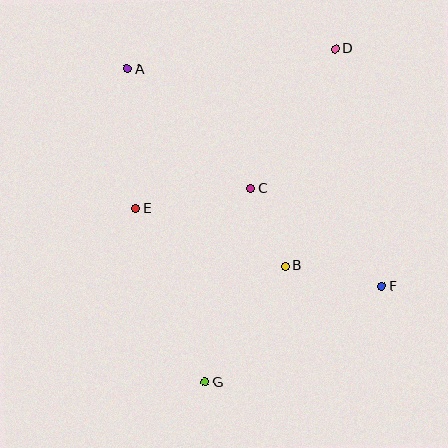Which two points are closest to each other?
Points B and C are closest to each other.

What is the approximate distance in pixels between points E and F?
The distance between E and F is approximately 259 pixels.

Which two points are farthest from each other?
Points D and G are farthest from each other.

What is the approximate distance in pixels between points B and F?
The distance between B and F is approximately 99 pixels.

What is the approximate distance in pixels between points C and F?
The distance between C and F is approximately 164 pixels.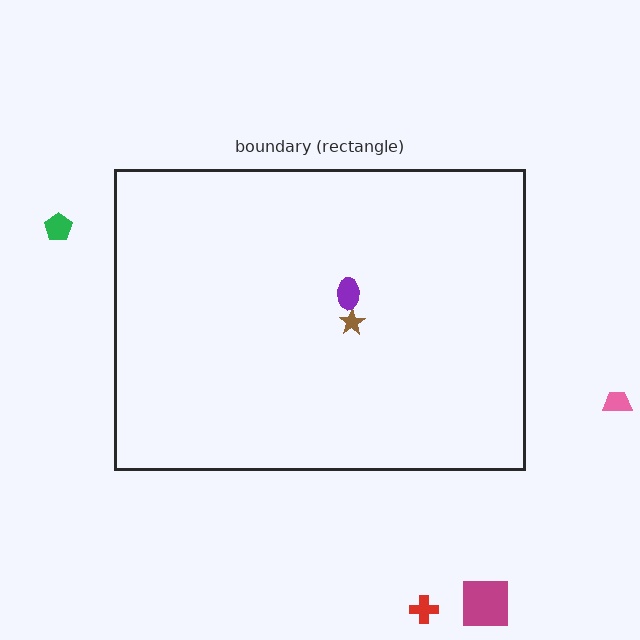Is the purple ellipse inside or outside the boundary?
Inside.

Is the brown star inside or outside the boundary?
Inside.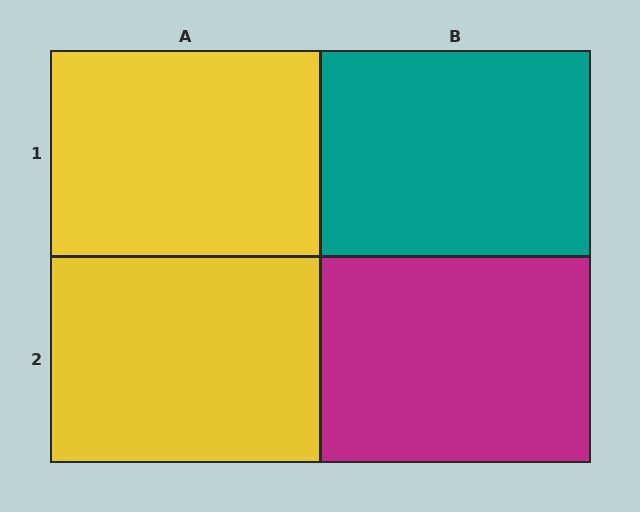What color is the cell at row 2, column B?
Magenta.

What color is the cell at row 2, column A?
Yellow.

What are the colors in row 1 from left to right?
Yellow, teal.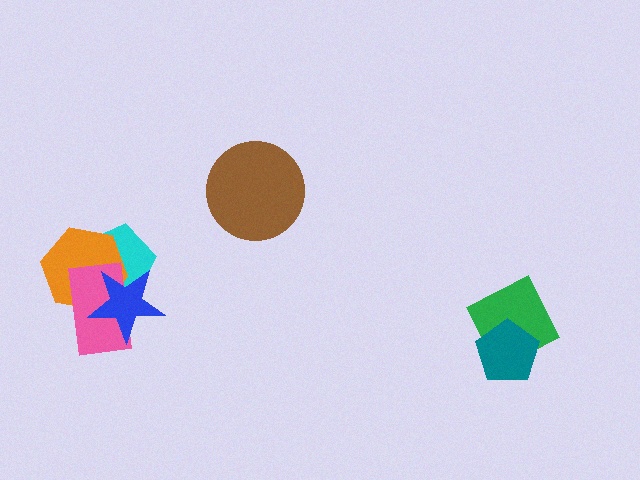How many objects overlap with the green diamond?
1 object overlaps with the green diamond.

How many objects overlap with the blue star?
3 objects overlap with the blue star.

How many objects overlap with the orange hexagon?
3 objects overlap with the orange hexagon.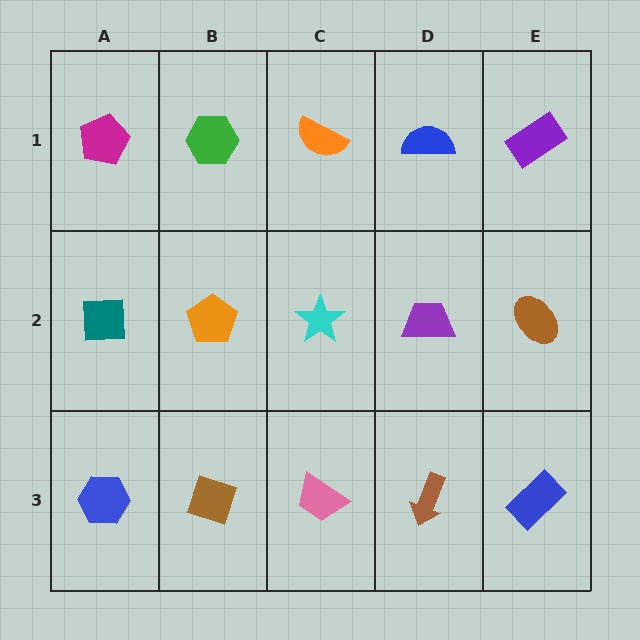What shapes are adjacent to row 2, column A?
A magenta pentagon (row 1, column A), a blue hexagon (row 3, column A), an orange pentagon (row 2, column B).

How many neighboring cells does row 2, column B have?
4.